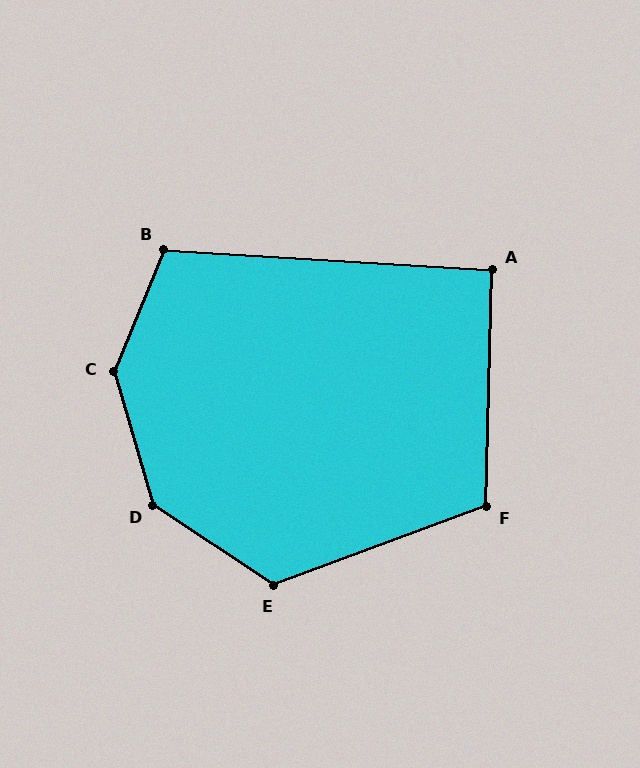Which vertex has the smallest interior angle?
A, at approximately 92 degrees.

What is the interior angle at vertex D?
Approximately 140 degrees (obtuse).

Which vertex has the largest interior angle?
C, at approximately 142 degrees.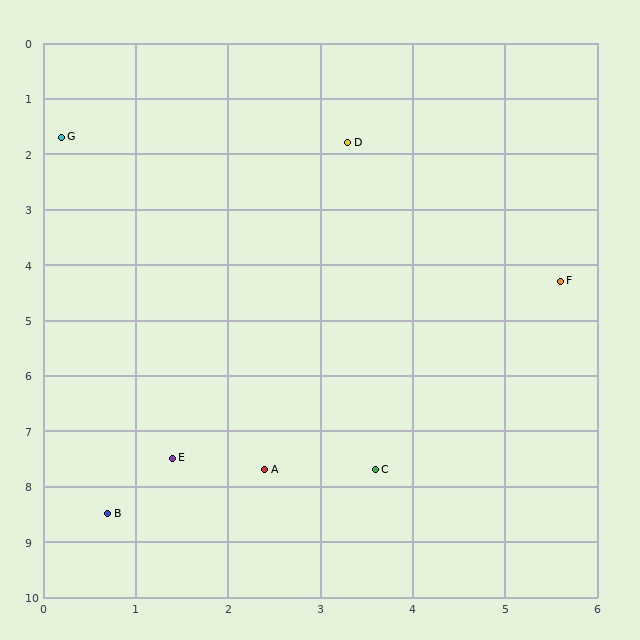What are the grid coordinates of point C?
Point C is at approximately (3.6, 7.7).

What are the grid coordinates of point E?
Point E is at approximately (1.4, 7.5).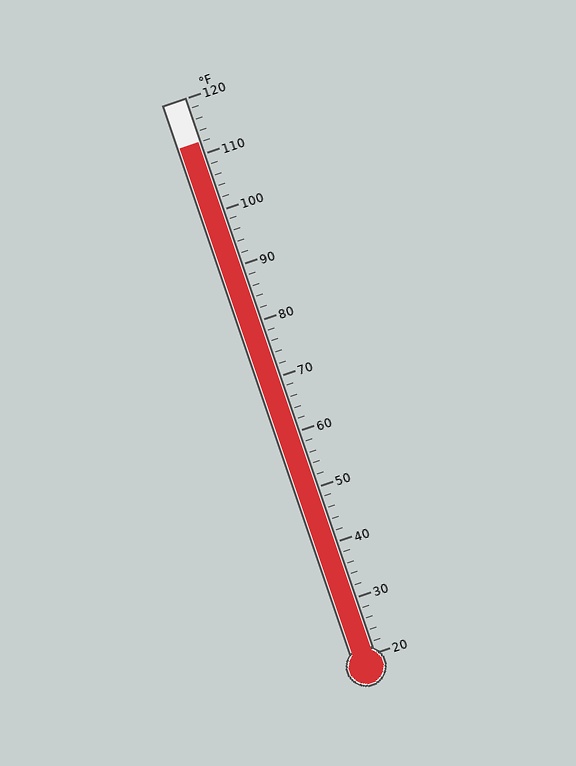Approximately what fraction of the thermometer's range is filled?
The thermometer is filled to approximately 90% of its range.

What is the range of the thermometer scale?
The thermometer scale ranges from 20°F to 120°F.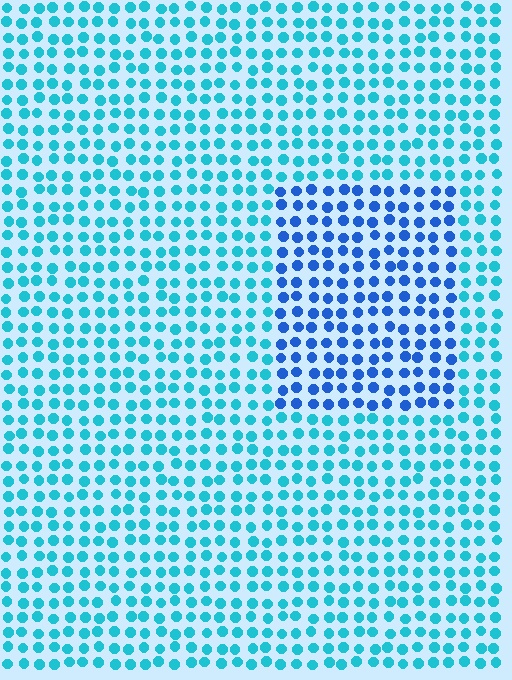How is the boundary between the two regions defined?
The boundary is defined purely by a slight shift in hue (about 34 degrees). Spacing, size, and orientation are identical on both sides.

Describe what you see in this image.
The image is filled with small cyan elements in a uniform arrangement. A rectangle-shaped region is visible where the elements are tinted to a slightly different hue, forming a subtle color boundary.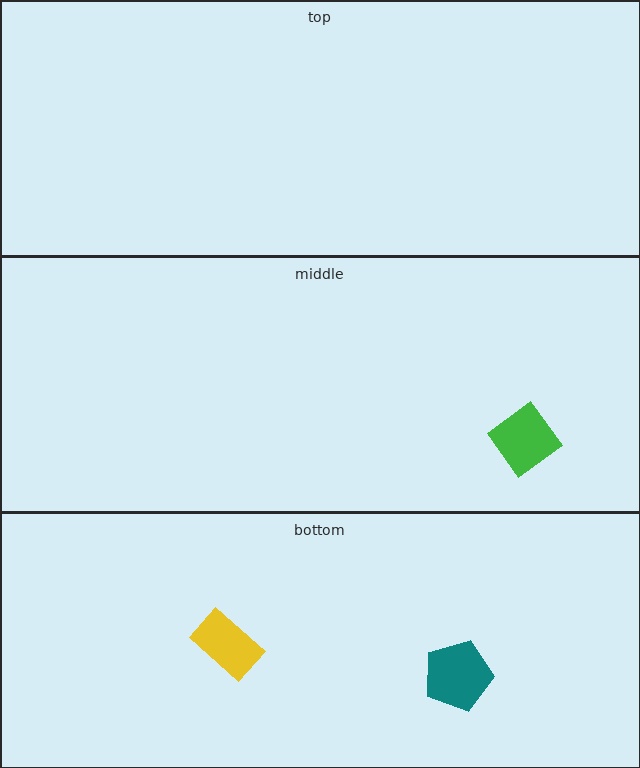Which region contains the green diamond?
The middle region.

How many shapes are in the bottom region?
2.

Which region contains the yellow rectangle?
The bottom region.